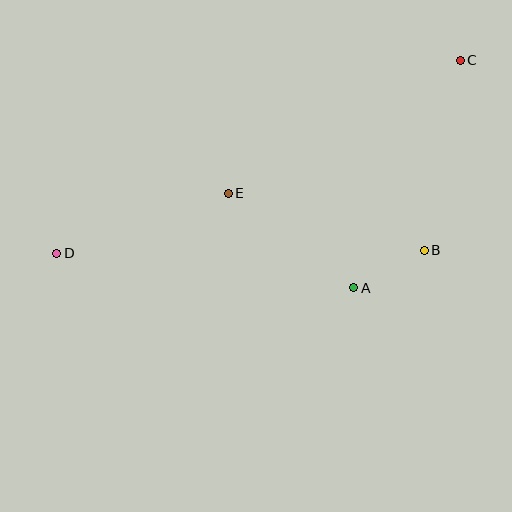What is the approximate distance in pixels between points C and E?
The distance between C and E is approximately 267 pixels.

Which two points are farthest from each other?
Points C and D are farthest from each other.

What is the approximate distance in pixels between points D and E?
The distance between D and E is approximately 182 pixels.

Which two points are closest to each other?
Points A and B are closest to each other.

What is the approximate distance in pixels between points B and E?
The distance between B and E is approximately 204 pixels.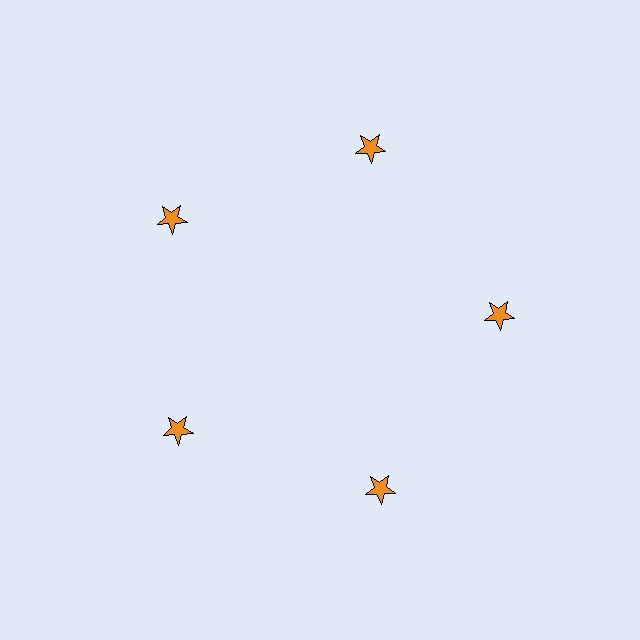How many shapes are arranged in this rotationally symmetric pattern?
There are 5 shapes, arranged in 5 groups of 1.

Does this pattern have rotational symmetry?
Yes, this pattern has 5-fold rotational symmetry. It looks the same after rotating 72 degrees around the center.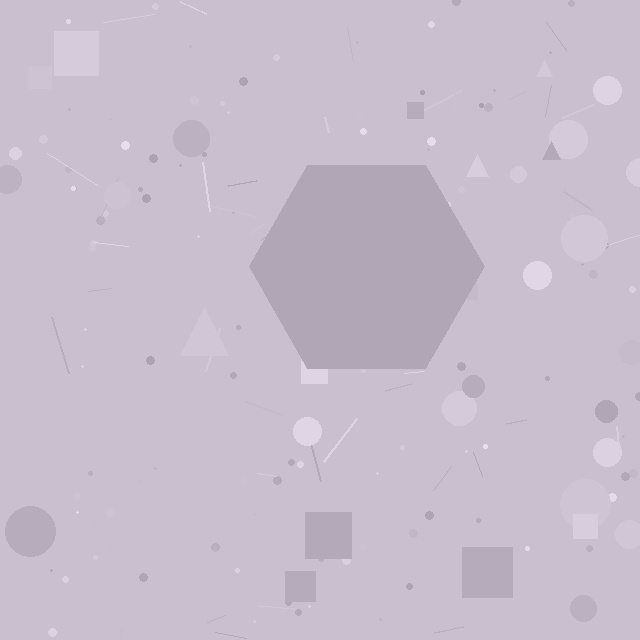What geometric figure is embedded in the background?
A hexagon is embedded in the background.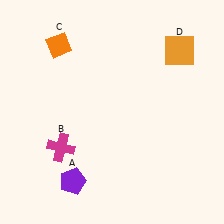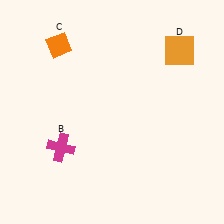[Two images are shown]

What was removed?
The purple pentagon (A) was removed in Image 2.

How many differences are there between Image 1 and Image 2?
There is 1 difference between the two images.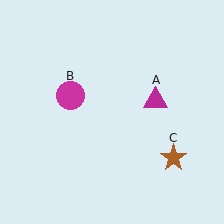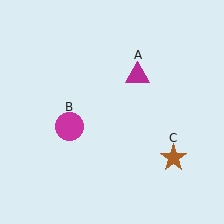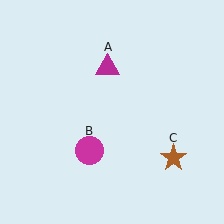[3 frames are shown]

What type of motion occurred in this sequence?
The magenta triangle (object A), magenta circle (object B) rotated counterclockwise around the center of the scene.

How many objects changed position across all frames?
2 objects changed position: magenta triangle (object A), magenta circle (object B).